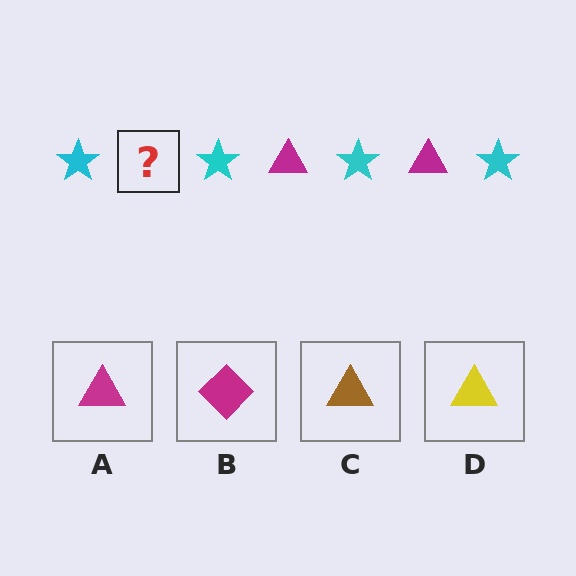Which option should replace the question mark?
Option A.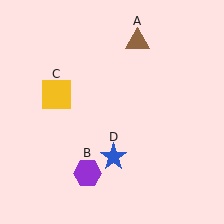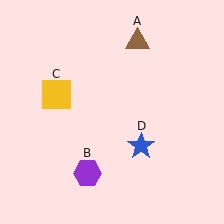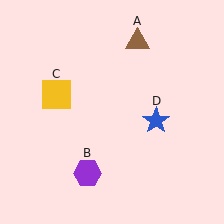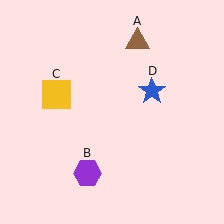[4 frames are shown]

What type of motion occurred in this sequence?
The blue star (object D) rotated counterclockwise around the center of the scene.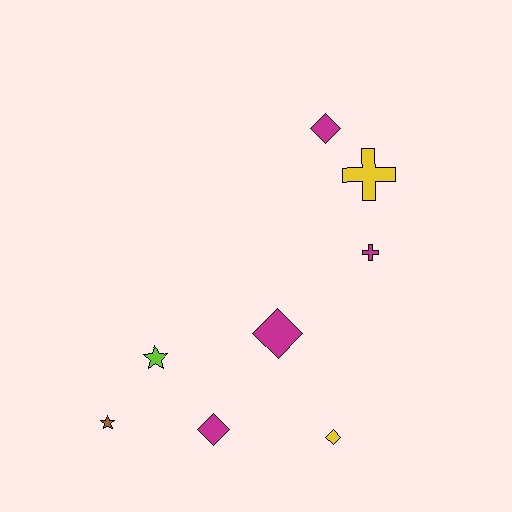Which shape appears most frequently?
Diamond, with 4 objects.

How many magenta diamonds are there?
There are 3 magenta diamonds.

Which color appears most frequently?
Magenta, with 4 objects.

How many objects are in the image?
There are 8 objects.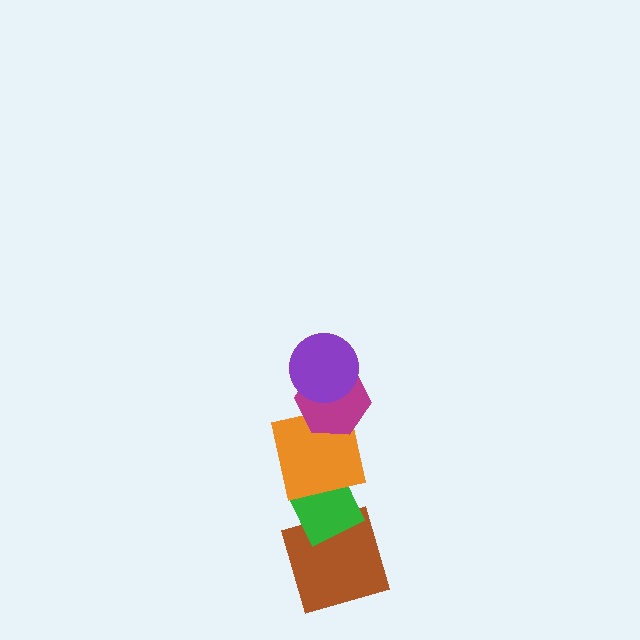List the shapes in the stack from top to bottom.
From top to bottom: the purple circle, the magenta hexagon, the orange square, the green diamond, the brown square.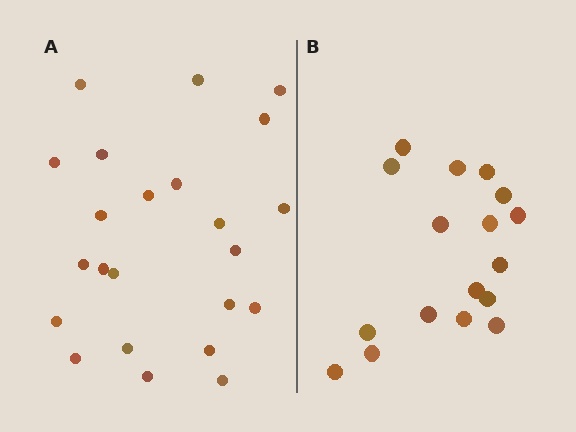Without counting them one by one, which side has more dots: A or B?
Region A (the left region) has more dots.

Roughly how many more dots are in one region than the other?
Region A has about 6 more dots than region B.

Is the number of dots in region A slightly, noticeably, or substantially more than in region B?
Region A has noticeably more, but not dramatically so. The ratio is roughly 1.4 to 1.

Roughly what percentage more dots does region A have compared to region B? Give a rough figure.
About 35% more.